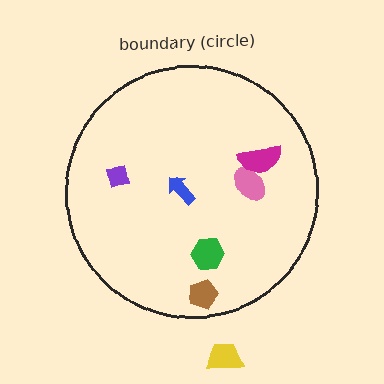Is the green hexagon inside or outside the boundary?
Inside.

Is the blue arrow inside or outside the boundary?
Inside.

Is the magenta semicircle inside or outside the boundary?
Inside.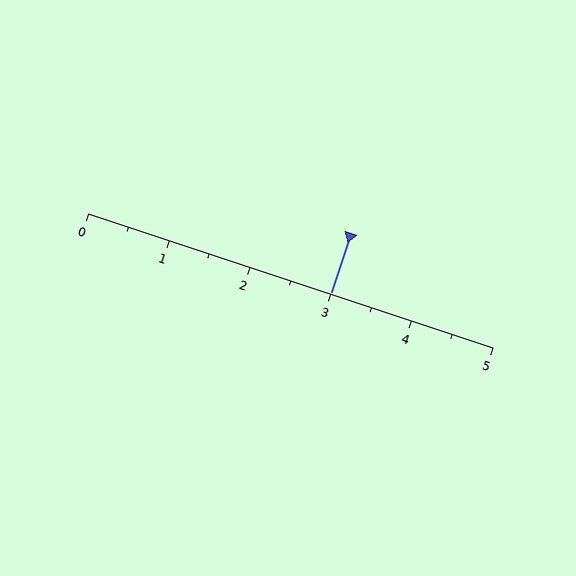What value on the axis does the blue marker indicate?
The marker indicates approximately 3.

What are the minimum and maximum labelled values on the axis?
The axis runs from 0 to 5.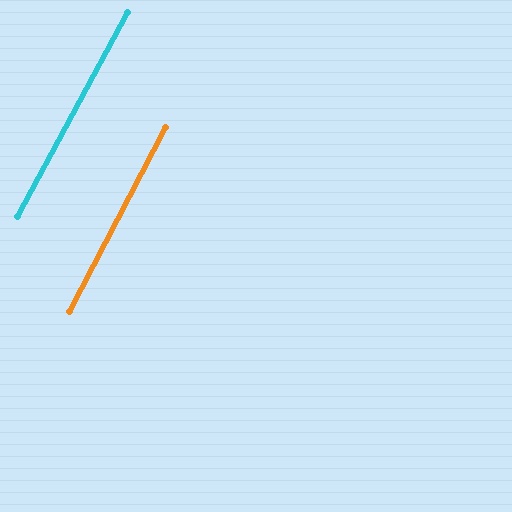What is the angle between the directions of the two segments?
Approximately 1 degree.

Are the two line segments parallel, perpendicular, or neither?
Parallel — their directions differ by only 1.0°.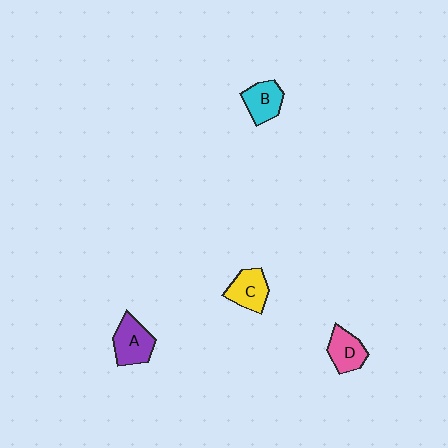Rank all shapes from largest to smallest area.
From largest to smallest: A (purple), C (yellow), B (cyan), D (pink).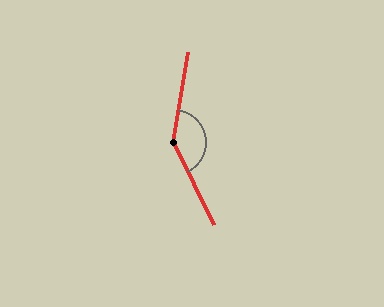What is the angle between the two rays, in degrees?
Approximately 145 degrees.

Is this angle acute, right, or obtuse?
It is obtuse.